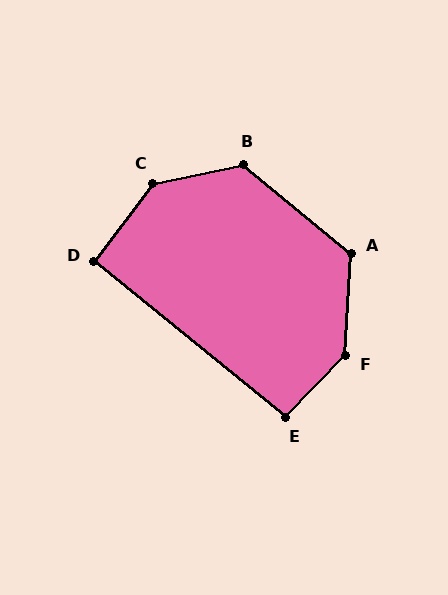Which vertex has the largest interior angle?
F, at approximately 139 degrees.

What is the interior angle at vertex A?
Approximately 127 degrees (obtuse).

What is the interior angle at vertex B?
Approximately 129 degrees (obtuse).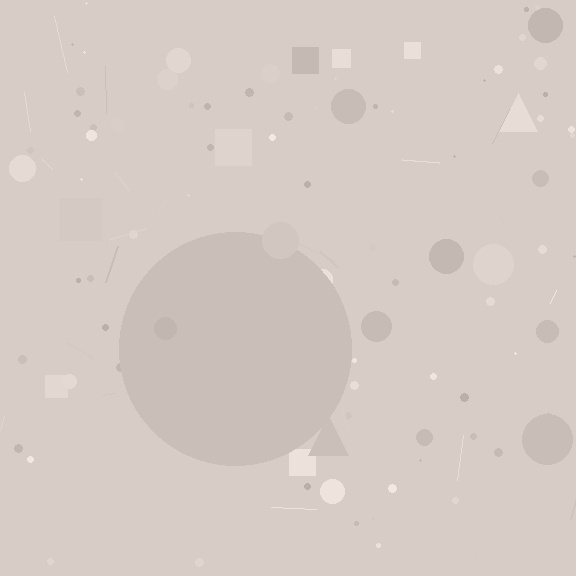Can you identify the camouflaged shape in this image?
The camouflaged shape is a circle.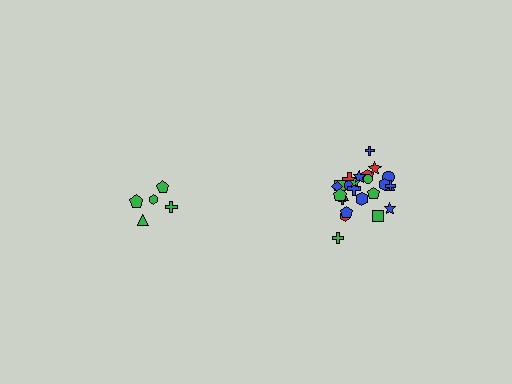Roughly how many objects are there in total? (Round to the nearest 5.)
Roughly 30 objects in total.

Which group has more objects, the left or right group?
The right group.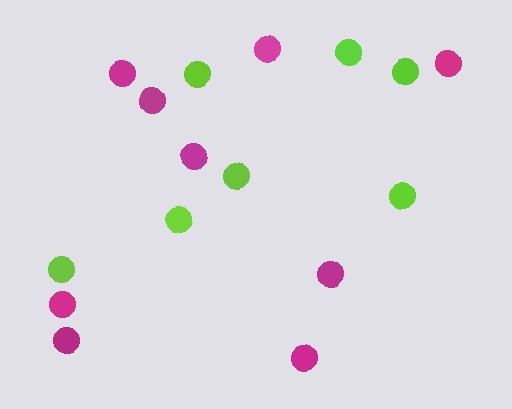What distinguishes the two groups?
There are 2 groups: one group of lime circles (7) and one group of magenta circles (9).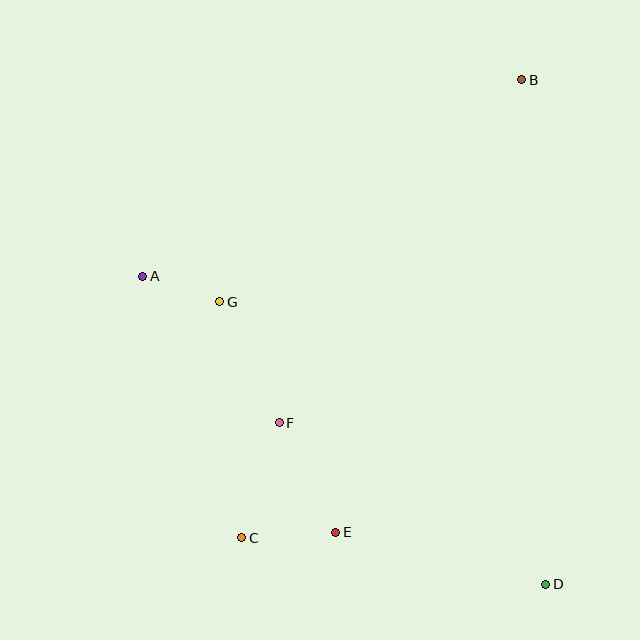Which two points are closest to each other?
Points A and G are closest to each other.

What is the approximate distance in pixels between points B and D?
The distance between B and D is approximately 505 pixels.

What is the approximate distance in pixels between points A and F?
The distance between A and F is approximately 200 pixels.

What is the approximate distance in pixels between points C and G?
The distance between C and G is approximately 237 pixels.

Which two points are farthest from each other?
Points B and C are farthest from each other.